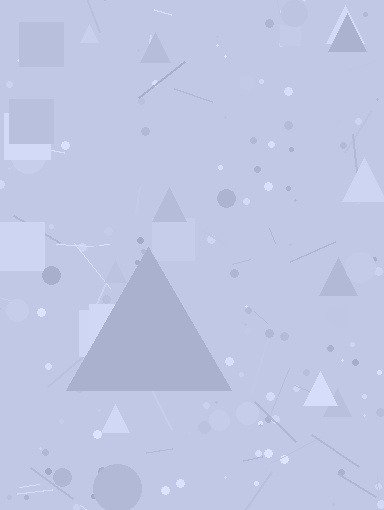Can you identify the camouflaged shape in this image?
The camouflaged shape is a triangle.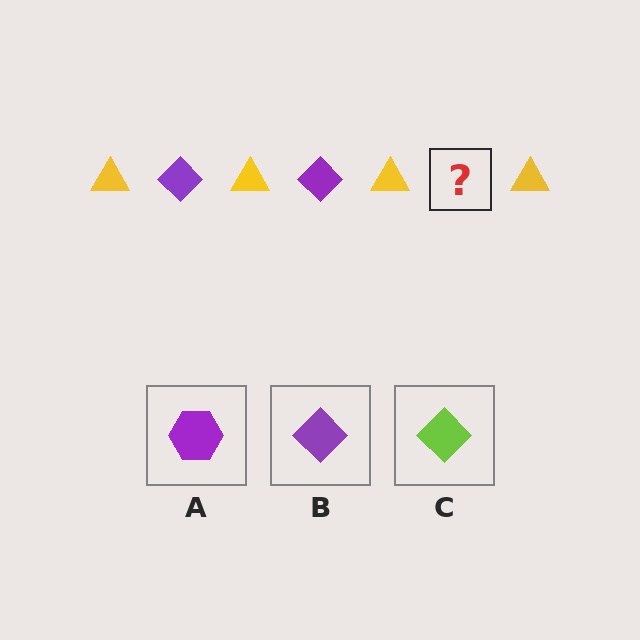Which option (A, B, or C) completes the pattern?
B.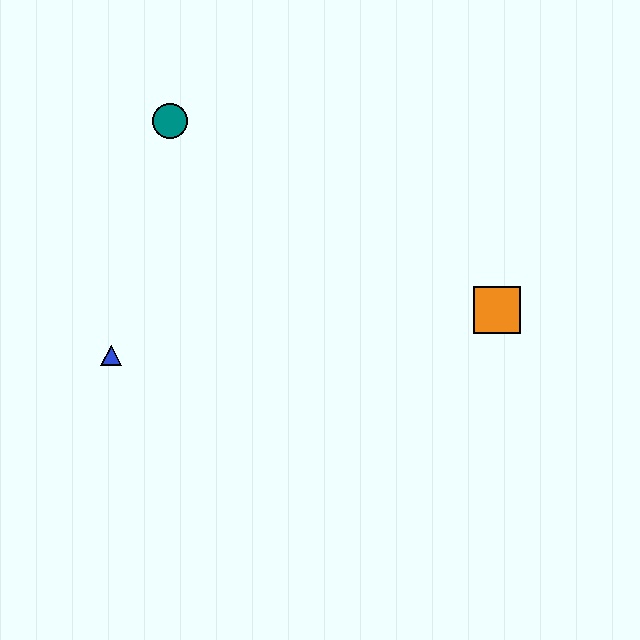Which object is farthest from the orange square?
The blue triangle is farthest from the orange square.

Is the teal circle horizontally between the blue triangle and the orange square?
Yes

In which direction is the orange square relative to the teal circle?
The orange square is to the right of the teal circle.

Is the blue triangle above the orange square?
No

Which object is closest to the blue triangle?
The teal circle is closest to the blue triangle.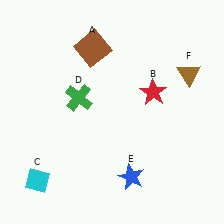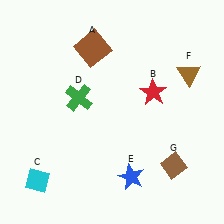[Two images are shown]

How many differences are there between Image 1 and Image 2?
There is 1 difference between the two images.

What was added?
A brown diamond (G) was added in Image 2.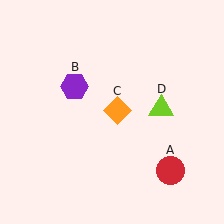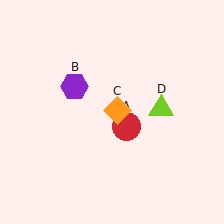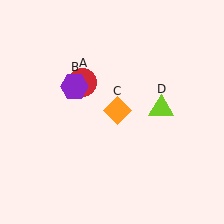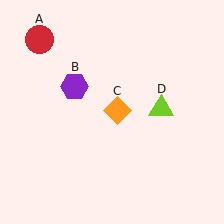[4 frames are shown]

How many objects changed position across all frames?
1 object changed position: red circle (object A).